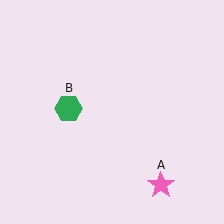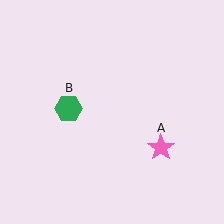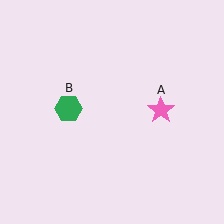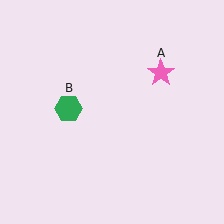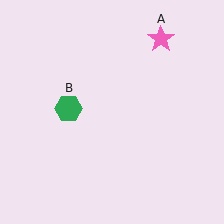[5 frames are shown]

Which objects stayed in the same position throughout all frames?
Green hexagon (object B) remained stationary.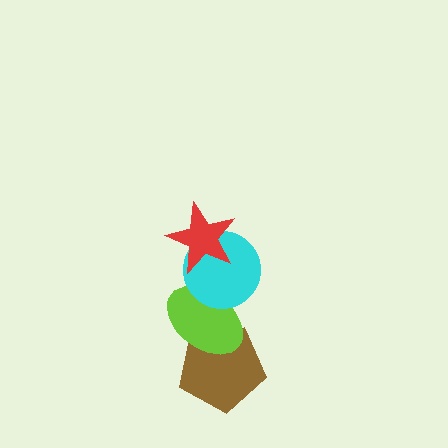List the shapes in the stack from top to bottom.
From top to bottom: the red star, the cyan circle, the lime ellipse, the brown pentagon.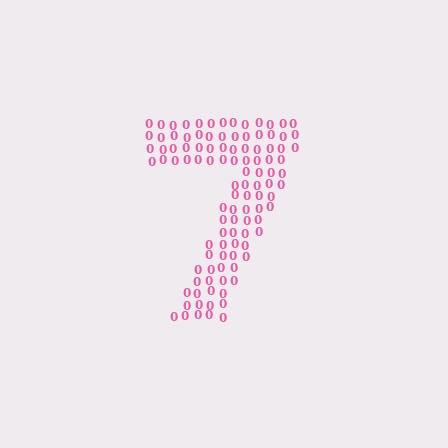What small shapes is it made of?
It is made of small digit 0's.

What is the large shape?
The large shape is the digit 7.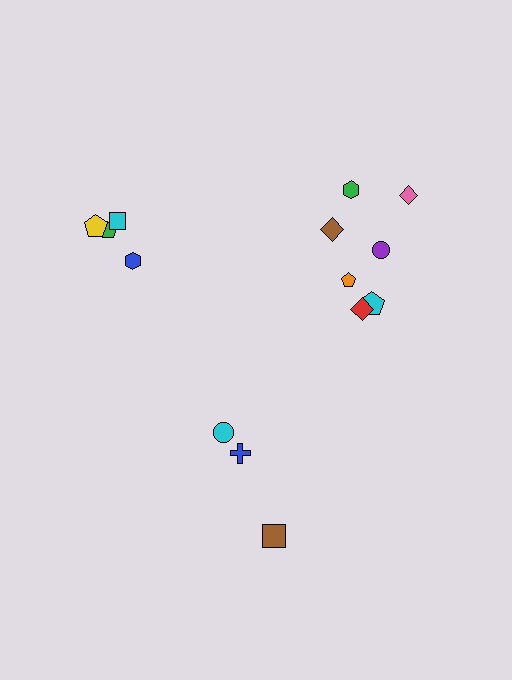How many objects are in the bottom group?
There are 3 objects.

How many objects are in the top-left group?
There are 4 objects.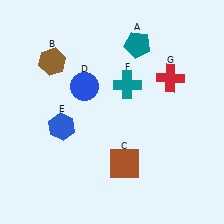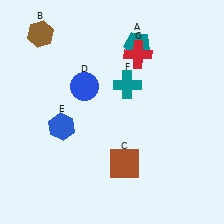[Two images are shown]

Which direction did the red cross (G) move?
The red cross (G) moved left.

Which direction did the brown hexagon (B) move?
The brown hexagon (B) moved up.